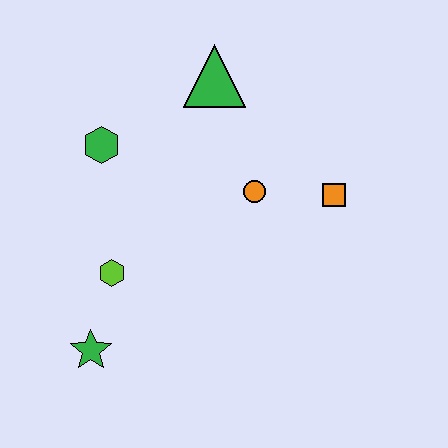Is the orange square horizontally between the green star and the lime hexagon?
No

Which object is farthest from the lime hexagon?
The orange square is farthest from the lime hexagon.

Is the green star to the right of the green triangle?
No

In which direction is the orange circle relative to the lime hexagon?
The orange circle is to the right of the lime hexagon.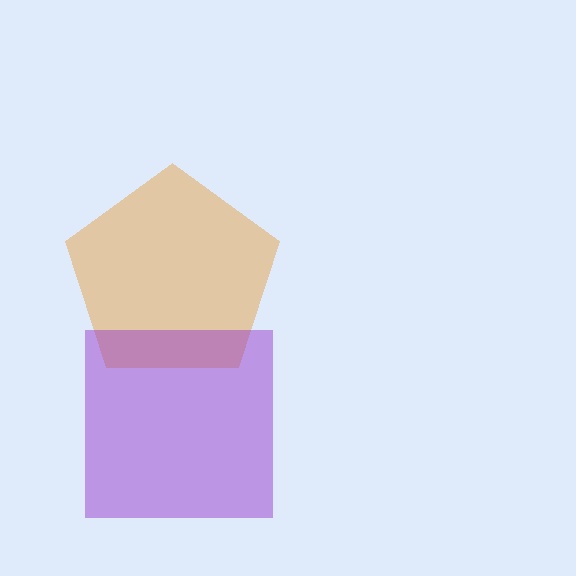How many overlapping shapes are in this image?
There are 2 overlapping shapes in the image.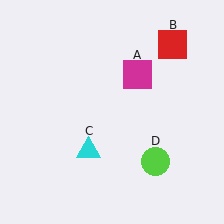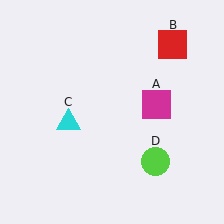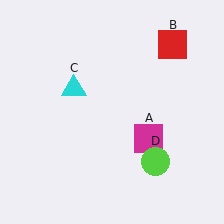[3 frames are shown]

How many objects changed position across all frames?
2 objects changed position: magenta square (object A), cyan triangle (object C).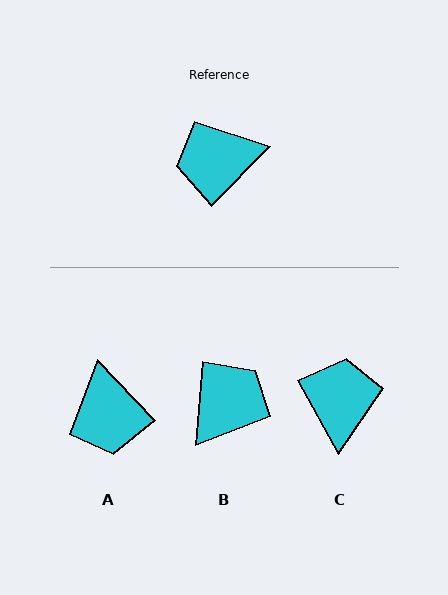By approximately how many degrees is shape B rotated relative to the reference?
Approximately 140 degrees clockwise.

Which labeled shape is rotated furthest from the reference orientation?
B, about 140 degrees away.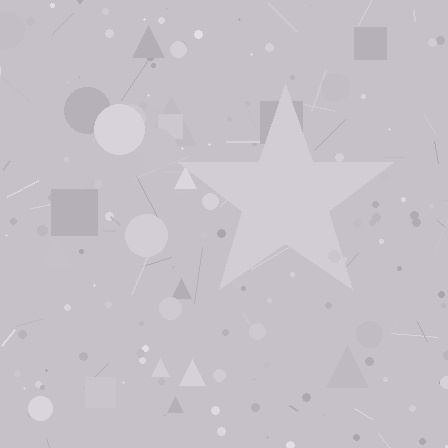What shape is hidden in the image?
A star is hidden in the image.